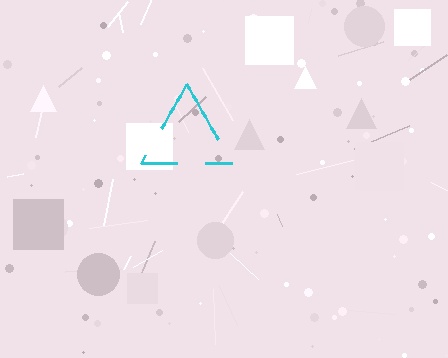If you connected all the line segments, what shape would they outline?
They would outline a triangle.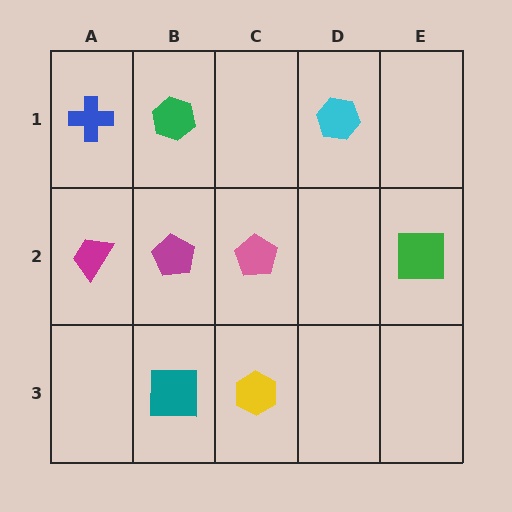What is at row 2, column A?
A magenta trapezoid.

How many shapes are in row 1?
3 shapes.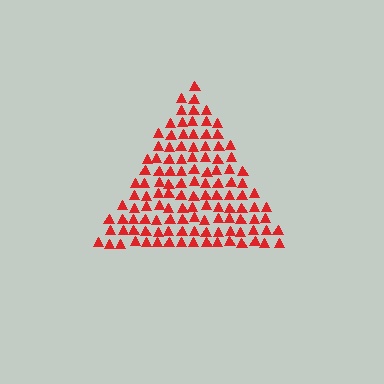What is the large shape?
The large shape is a triangle.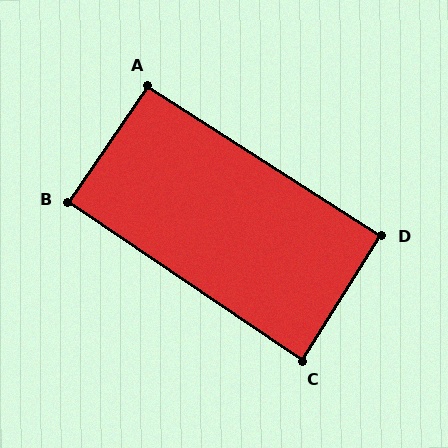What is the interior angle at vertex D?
Approximately 90 degrees (approximately right).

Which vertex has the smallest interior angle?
C, at approximately 88 degrees.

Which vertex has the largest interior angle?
A, at approximately 92 degrees.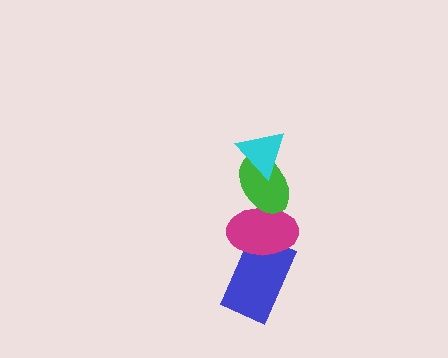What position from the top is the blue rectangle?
The blue rectangle is 4th from the top.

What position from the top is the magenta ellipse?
The magenta ellipse is 3rd from the top.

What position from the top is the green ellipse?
The green ellipse is 2nd from the top.